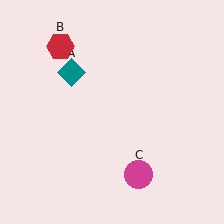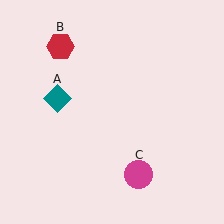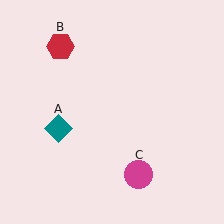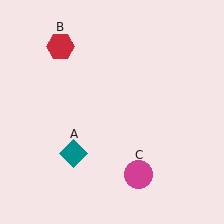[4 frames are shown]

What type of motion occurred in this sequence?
The teal diamond (object A) rotated counterclockwise around the center of the scene.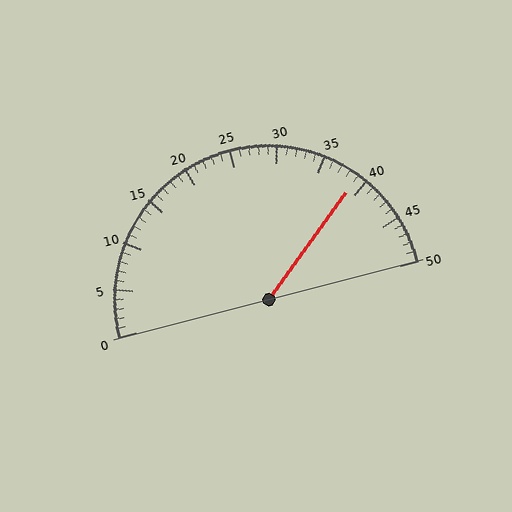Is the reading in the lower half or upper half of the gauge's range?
The reading is in the upper half of the range (0 to 50).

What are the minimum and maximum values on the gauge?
The gauge ranges from 0 to 50.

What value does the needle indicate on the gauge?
The needle indicates approximately 39.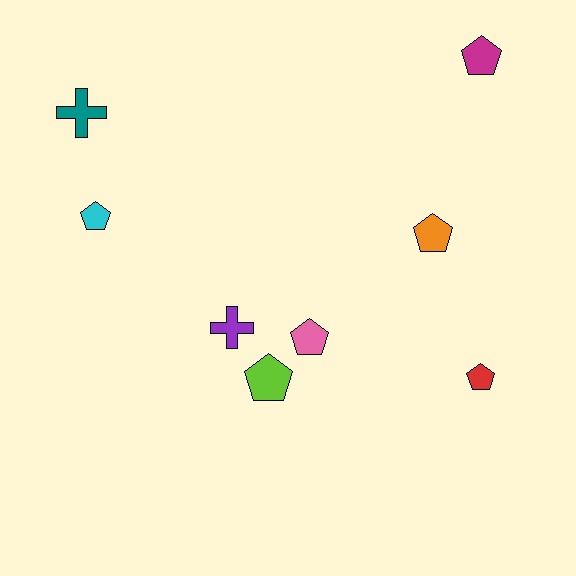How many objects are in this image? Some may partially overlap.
There are 8 objects.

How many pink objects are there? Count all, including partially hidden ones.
There is 1 pink object.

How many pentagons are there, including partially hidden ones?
There are 6 pentagons.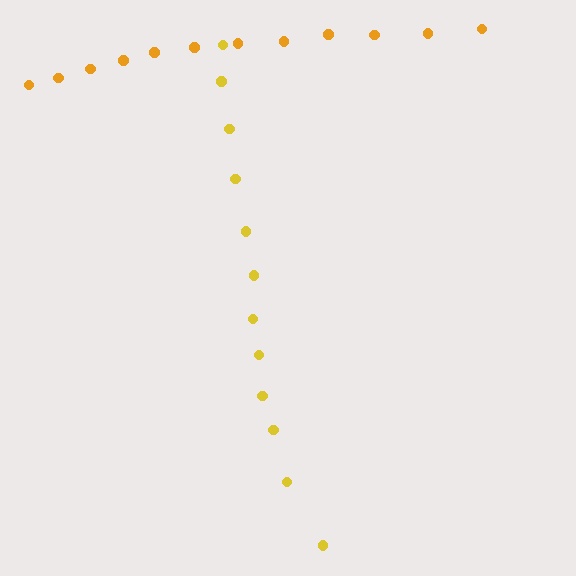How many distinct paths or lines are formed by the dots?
There are 2 distinct paths.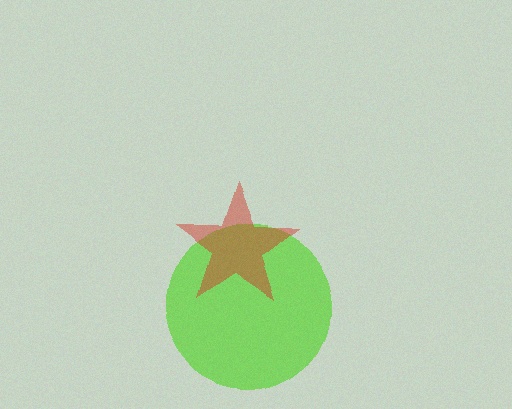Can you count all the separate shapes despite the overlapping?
Yes, there are 2 separate shapes.